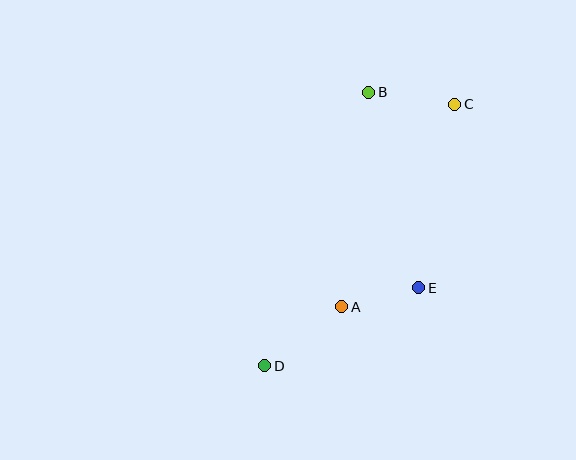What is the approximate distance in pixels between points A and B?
The distance between A and B is approximately 217 pixels.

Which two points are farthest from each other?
Points C and D are farthest from each other.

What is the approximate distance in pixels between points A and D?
The distance between A and D is approximately 96 pixels.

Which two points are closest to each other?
Points A and E are closest to each other.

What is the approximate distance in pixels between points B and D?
The distance between B and D is approximately 293 pixels.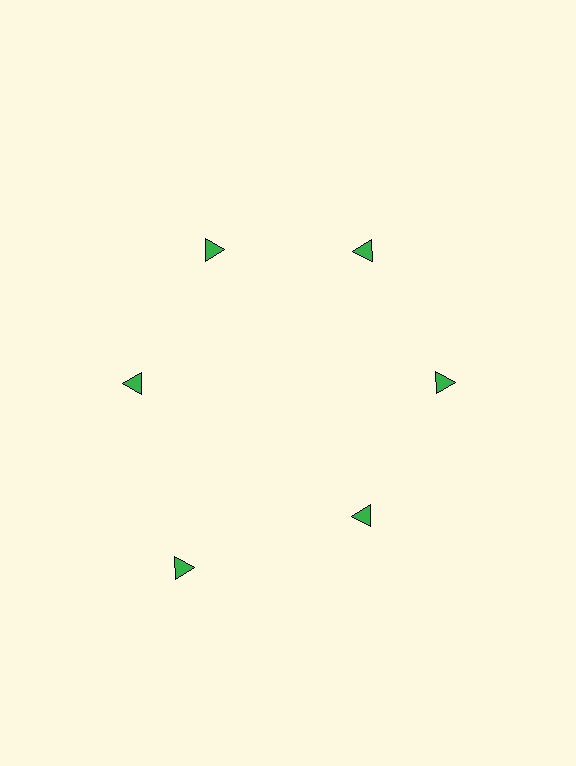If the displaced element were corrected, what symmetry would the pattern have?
It would have 6-fold rotational symmetry — the pattern would map onto itself every 60 degrees.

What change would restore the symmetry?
The symmetry would be restored by moving it inward, back onto the ring so that all 6 triangles sit at equal angles and equal distance from the center.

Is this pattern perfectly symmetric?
No. The 6 green triangles are arranged in a ring, but one element near the 7 o'clock position is pushed outward from the center, breaking the 6-fold rotational symmetry.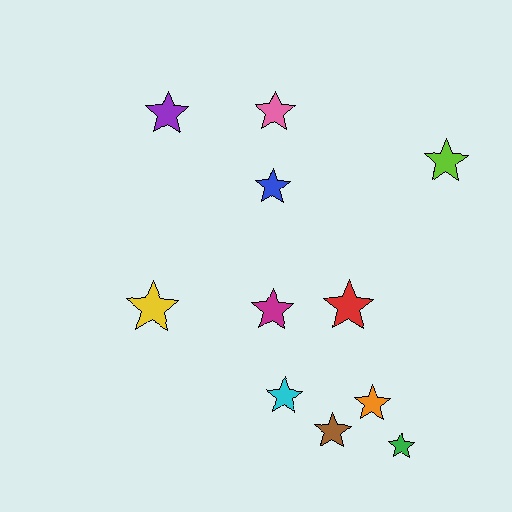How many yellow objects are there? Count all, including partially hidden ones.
There is 1 yellow object.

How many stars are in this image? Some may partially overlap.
There are 11 stars.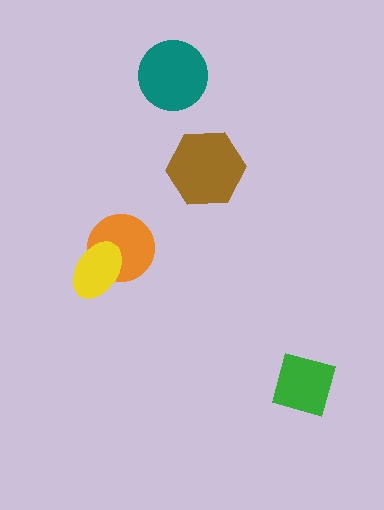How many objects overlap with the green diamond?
0 objects overlap with the green diamond.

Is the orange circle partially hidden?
Yes, it is partially covered by another shape.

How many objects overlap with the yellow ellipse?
1 object overlaps with the yellow ellipse.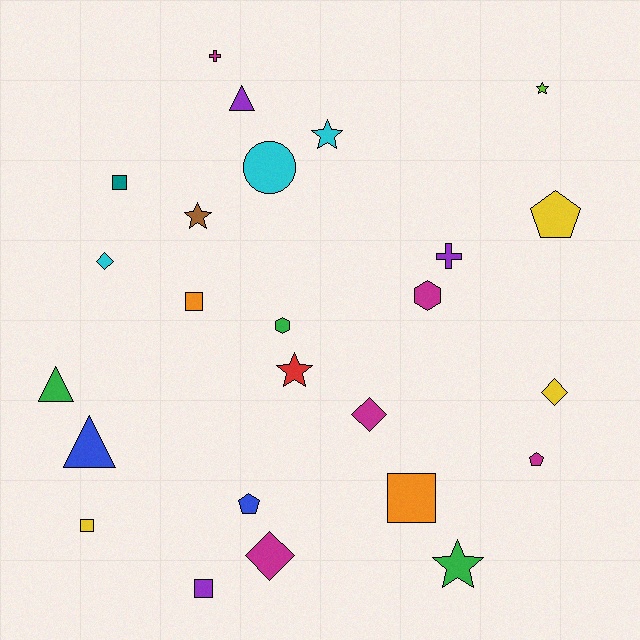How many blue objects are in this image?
There are 2 blue objects.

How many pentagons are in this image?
There are 3 pentagons.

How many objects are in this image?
There are 25 objects.